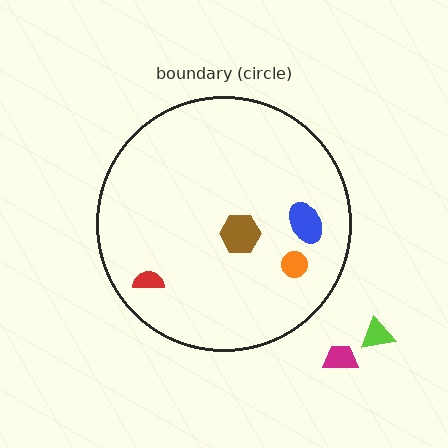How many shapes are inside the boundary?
4 inside, 2 outside.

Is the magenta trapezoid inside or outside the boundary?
Outside.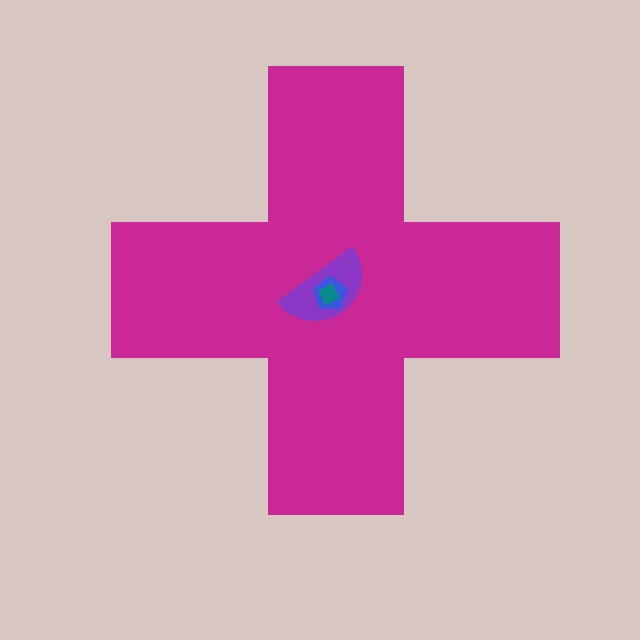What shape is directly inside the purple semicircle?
The blue pentagon.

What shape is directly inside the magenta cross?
The purple semicircle.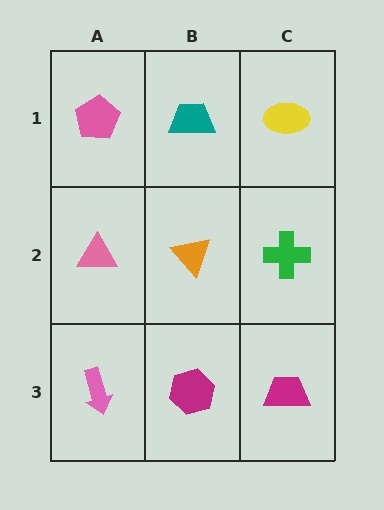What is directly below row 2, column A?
A pink arrow.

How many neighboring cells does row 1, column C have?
2.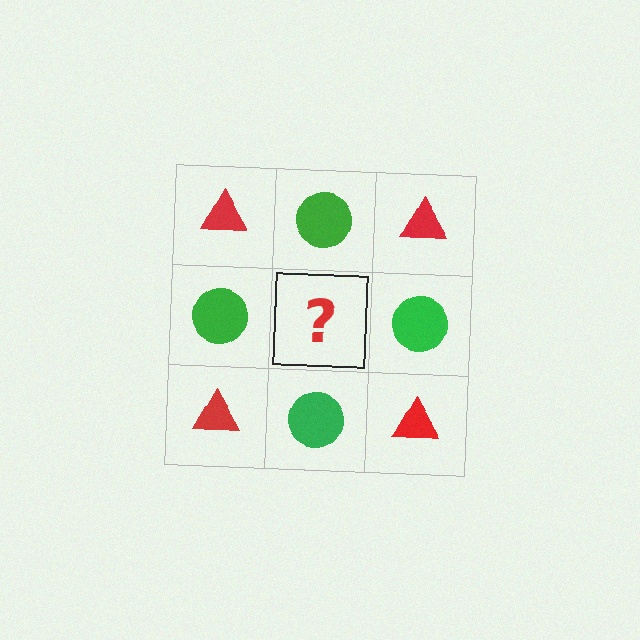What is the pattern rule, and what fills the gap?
The rule is that it alternates red triangle and green circle in a checkerboard pattern. The gap should be filled with a red triangle.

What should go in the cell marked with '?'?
The missing cell should contain a red triangle.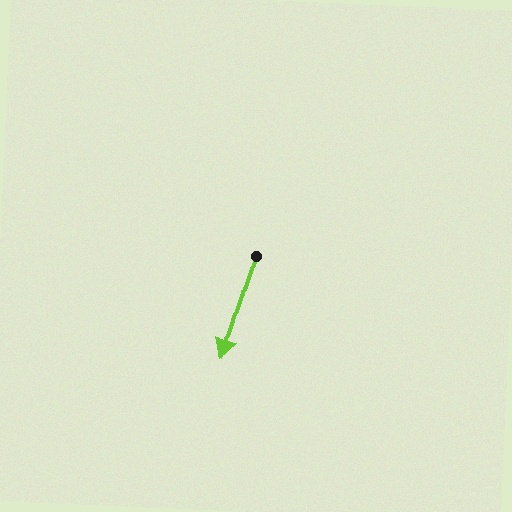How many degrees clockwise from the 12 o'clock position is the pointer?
Approximately 197 degrees.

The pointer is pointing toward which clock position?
Roughly 7 o'clock.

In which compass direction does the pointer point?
South.